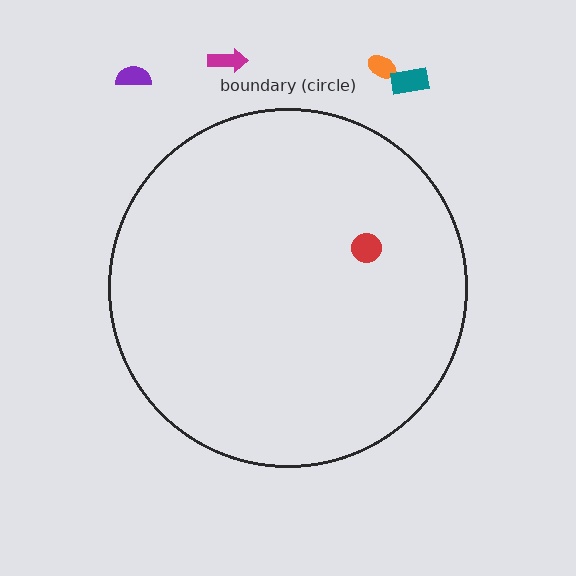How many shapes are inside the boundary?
1 inside, 4 outside.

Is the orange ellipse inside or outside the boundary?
Outside.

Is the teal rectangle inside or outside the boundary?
Outside.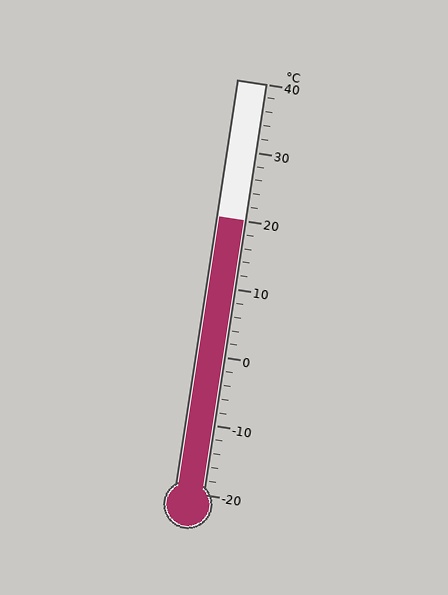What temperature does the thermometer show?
The thermometer shows approximately 20°C.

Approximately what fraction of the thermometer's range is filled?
The thermometer is filled to approximately 65% of its range.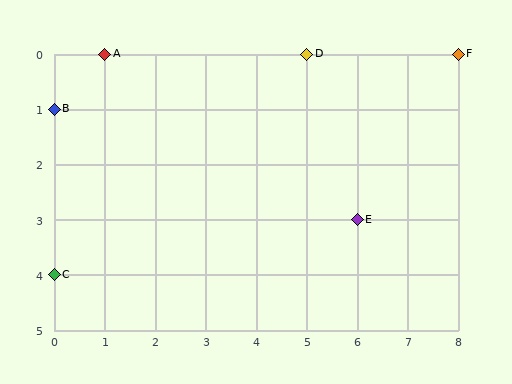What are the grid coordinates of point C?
Point C is at grid coordinates (0, 4).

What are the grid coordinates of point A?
Point A is at grid coordinates (1, 0).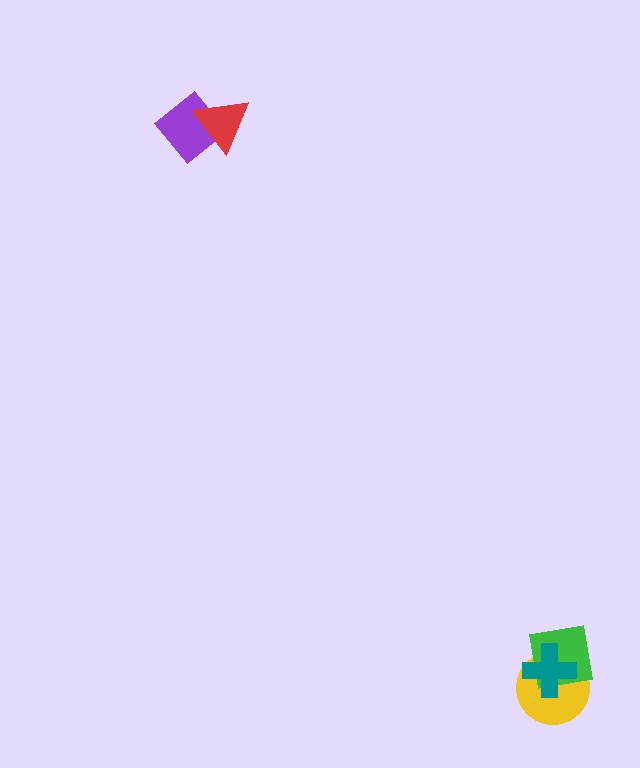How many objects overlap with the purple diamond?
1 object overlaps with the purple diamond.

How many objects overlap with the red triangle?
1 object overlaps with the red triangle.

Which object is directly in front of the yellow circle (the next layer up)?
The green square is directly in front of the yellow circle.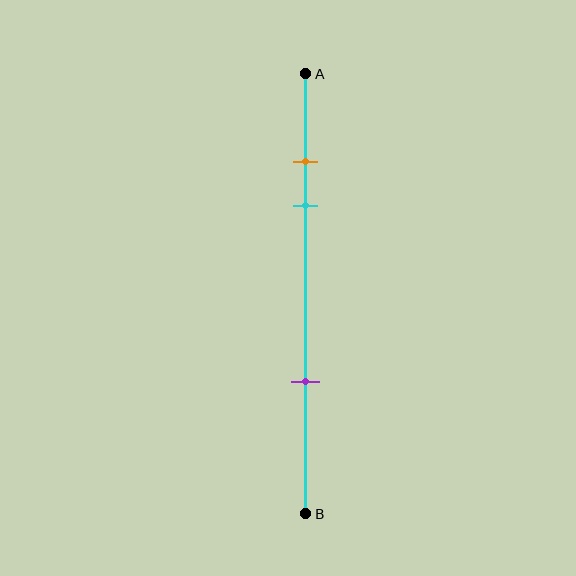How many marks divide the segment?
There are 3 marks dividing the segment.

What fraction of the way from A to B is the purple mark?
The purple mark is approximately 70% (0.7) of the way from A to B.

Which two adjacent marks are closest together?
The orange and cyan marks are the closest adjacent pair.